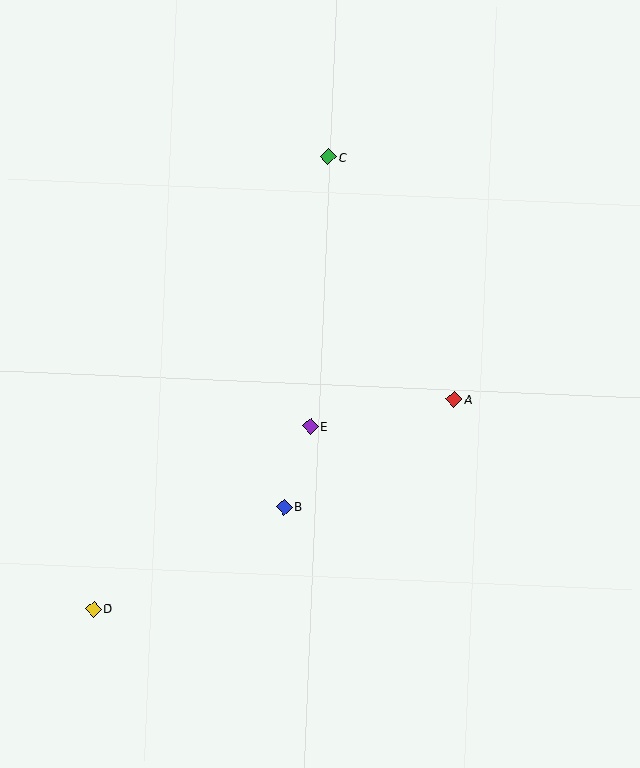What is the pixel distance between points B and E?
The distance between B and E is 85 pixels.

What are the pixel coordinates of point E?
Point E is at (310, 426).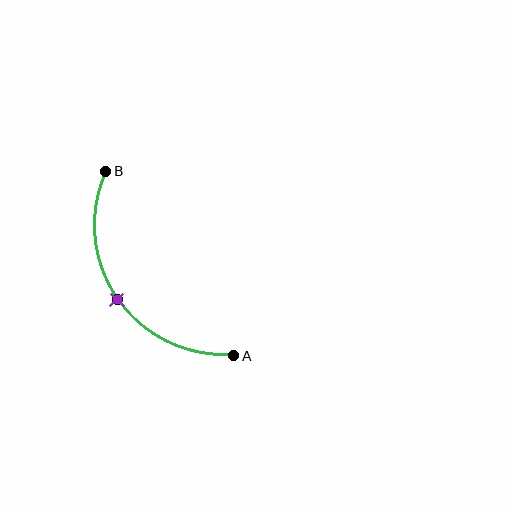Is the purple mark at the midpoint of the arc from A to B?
Yes. The purple mark lies on the arc at equal arc-length from both A and B — it is the arc midpoint.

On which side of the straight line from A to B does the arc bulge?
The arc bulges below and to the left of the straight line connecting A and B.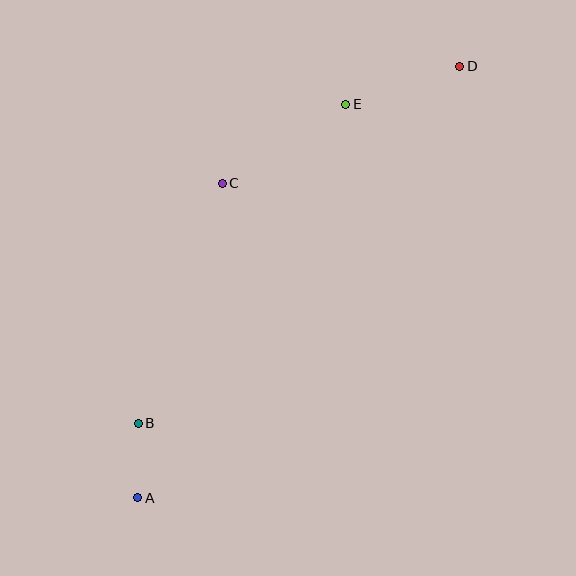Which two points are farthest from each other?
Points A and D are farthest from each other.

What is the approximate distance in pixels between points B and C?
The distance between B and C is approximately 254 pixels.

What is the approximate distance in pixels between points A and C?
The distance between A and C is approximately 326 pixels.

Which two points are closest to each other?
Points A and B are closest to each other.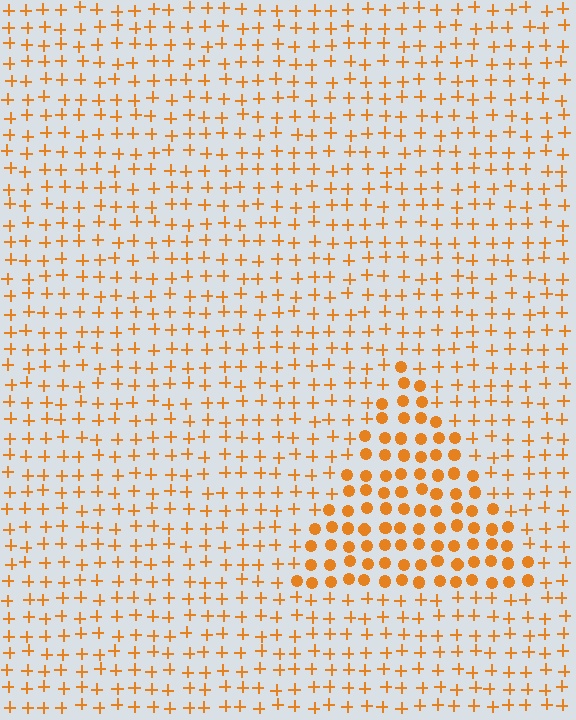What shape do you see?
I see a triangle.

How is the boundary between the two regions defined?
The boundary is defined by a change in element shape: circles inside vs. plus signs outside. All elements share the same color and spacing.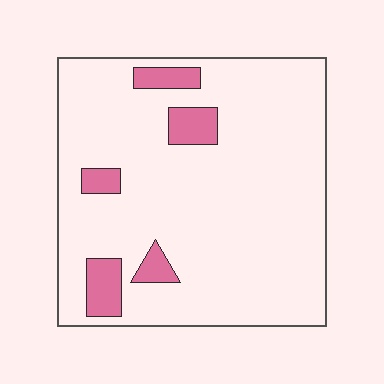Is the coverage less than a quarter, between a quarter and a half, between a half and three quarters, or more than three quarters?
Less than a quarter.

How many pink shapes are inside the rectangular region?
5.